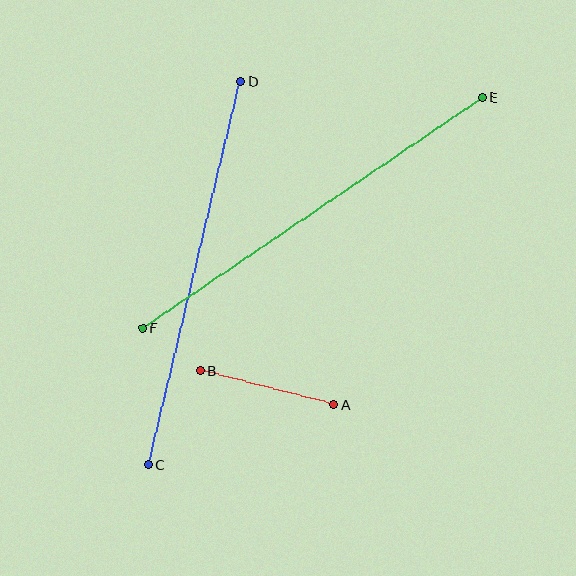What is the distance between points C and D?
The distance is approximately 394 pixels.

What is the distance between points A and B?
The distance is approximately 137 pixels.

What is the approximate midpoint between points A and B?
The midpoint is at approximately (267, 388) pixels.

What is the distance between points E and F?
The distance is approximately 411 pixels.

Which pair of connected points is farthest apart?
Points E and F are farthest apart.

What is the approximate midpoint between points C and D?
The midpoint is at approximately (195, 273) pixels.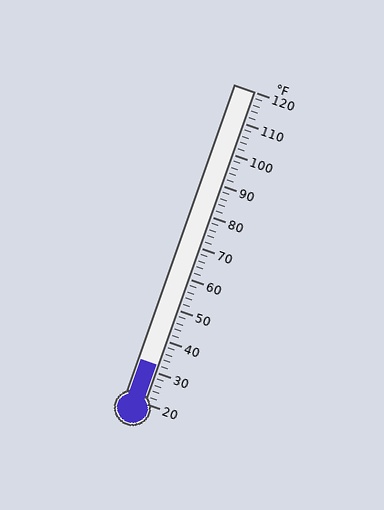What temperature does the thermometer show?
The thermometer shows approximately 32°F.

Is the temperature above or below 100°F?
The temperature is below 100°F.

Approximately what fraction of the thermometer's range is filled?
The thermometer is filled to approximately 10% of its range.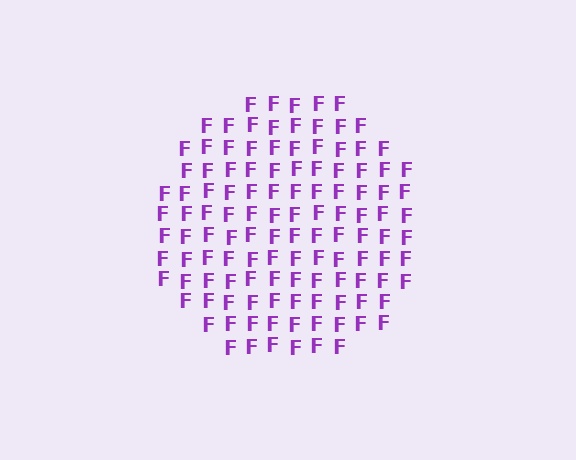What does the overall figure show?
The overall figure shows a circle.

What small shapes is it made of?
It is made of small letter F's.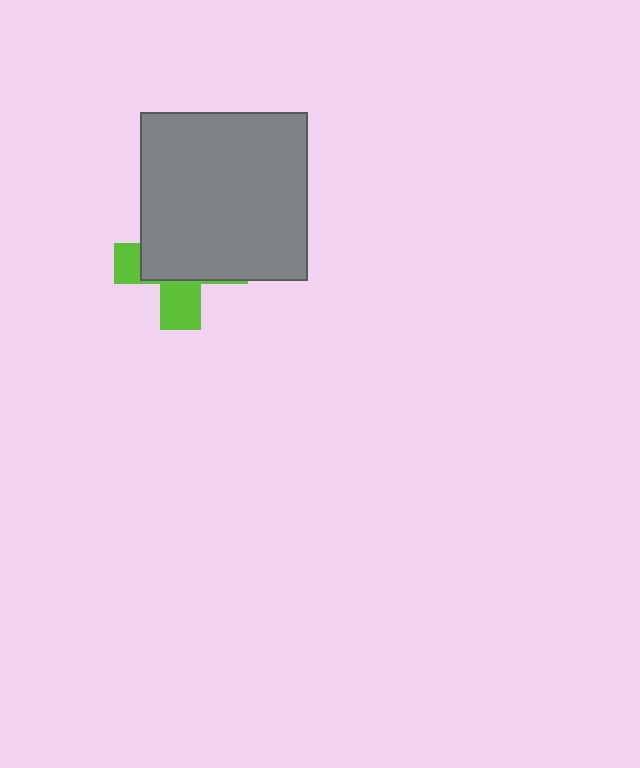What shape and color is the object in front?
The object in front is a gray square.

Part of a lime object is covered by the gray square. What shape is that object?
It is a cross.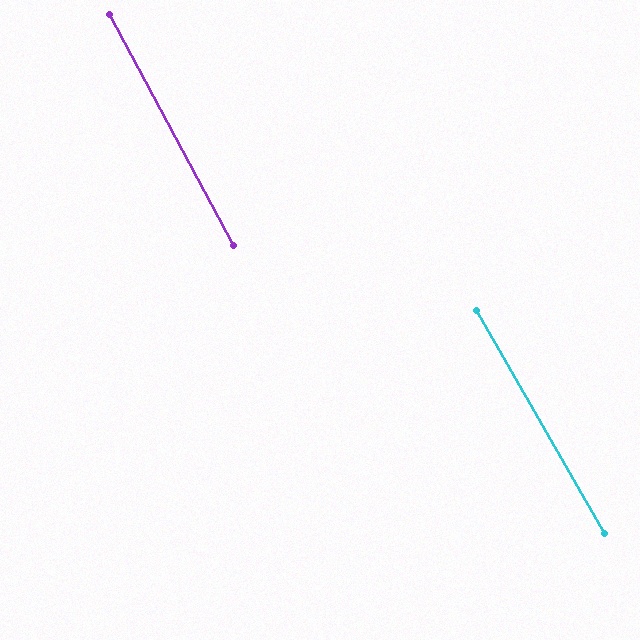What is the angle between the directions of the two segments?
Approximately 2 degrees.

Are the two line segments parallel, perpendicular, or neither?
Parallel — their directions differ by only 1.6°.